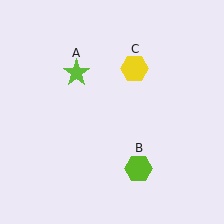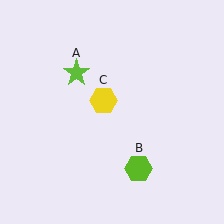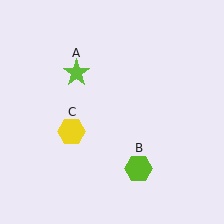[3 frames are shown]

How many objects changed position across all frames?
1 object changed position: yellow hexagon (object C).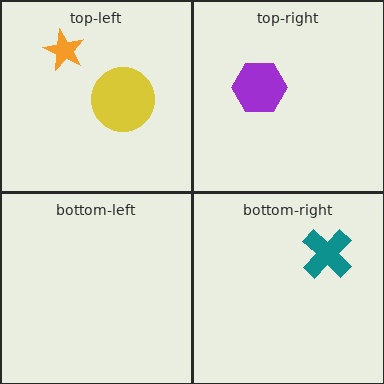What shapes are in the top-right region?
The purple hexagon.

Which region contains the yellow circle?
The top-left region.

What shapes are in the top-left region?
The orange star, the yellow circle.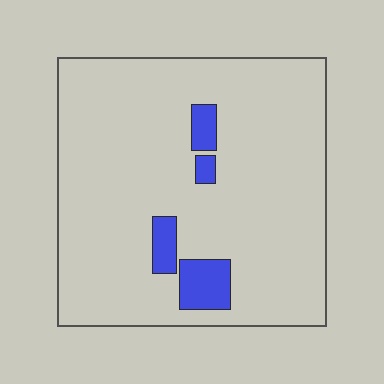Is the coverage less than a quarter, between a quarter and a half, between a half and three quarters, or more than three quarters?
Less than a quarter.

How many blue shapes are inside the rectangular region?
4.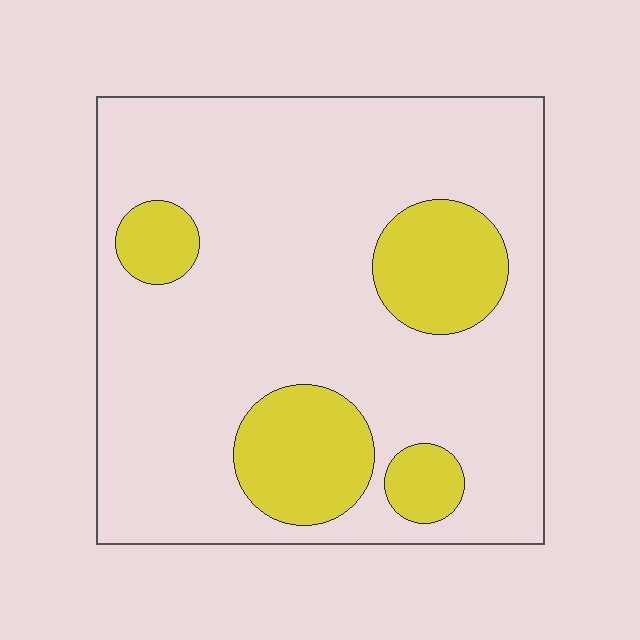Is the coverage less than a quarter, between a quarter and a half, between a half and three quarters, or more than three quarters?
Less than a quarter.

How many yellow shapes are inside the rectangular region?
4.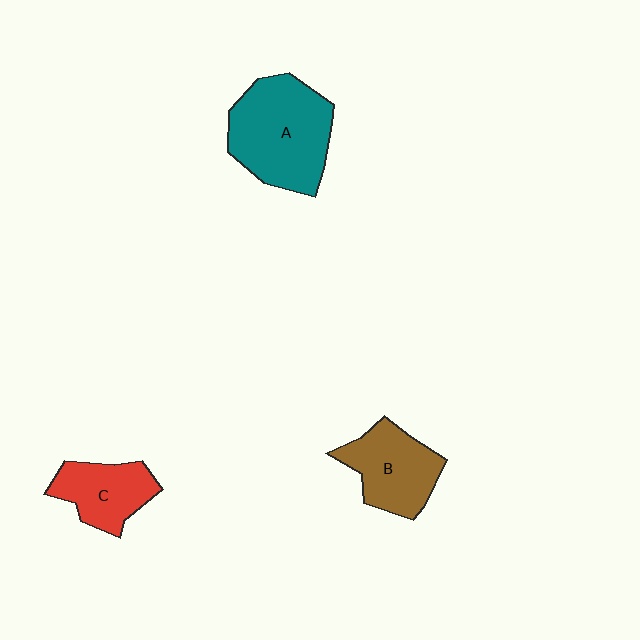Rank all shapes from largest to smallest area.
From largest to smallest: A (teal), B (brown), C (red).